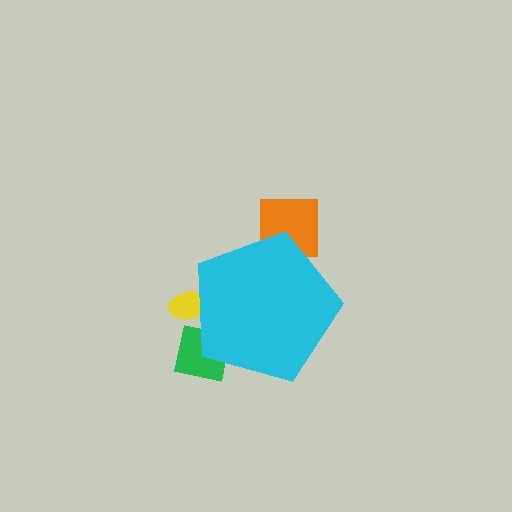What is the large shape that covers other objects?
A cyan pentagon.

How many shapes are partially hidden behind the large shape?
3 shapes are partially hidden.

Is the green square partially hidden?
Yes, the green square is partially hidden behind the cyan pentagon.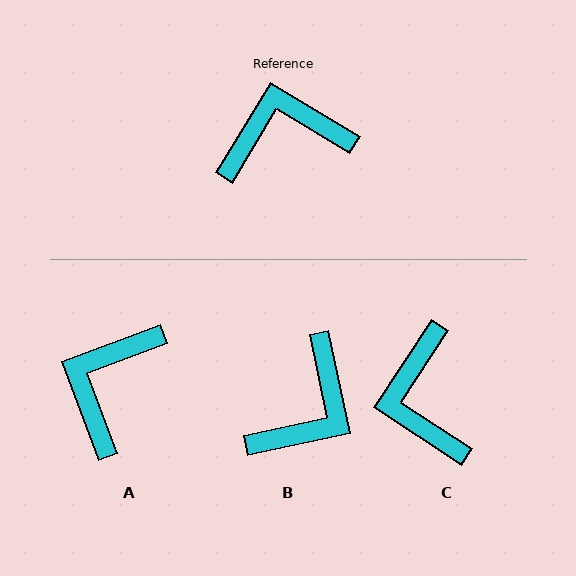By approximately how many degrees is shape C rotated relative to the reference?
Approximately 88 degrees counter-clockwise.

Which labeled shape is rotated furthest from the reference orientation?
B, about 137 degrees away.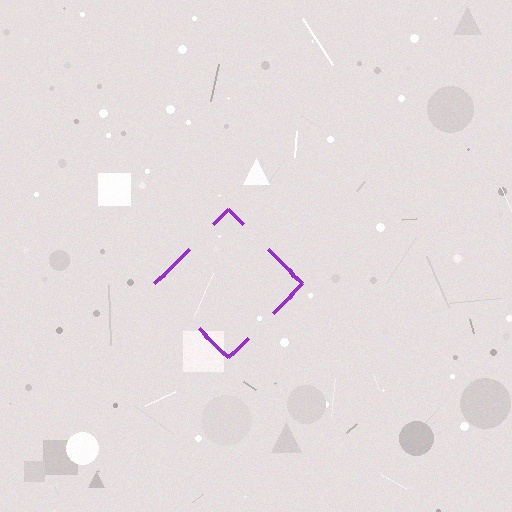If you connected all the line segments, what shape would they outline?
They would outline a diamond.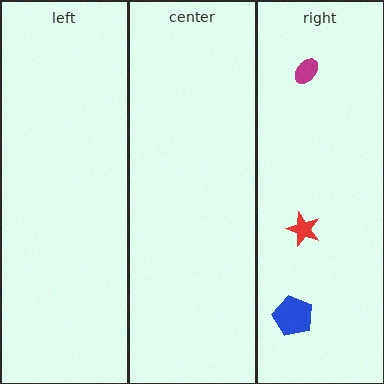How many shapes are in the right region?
3.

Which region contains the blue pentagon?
The right region.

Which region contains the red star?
The right region.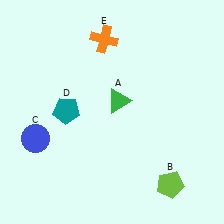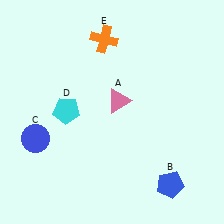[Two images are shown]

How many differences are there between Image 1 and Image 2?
There are 3 differences between the two images.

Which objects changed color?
A changed from green to pink. B changed from lime to blue. D changed from teal to cyan.